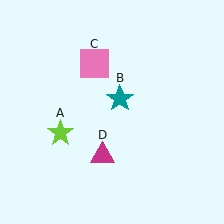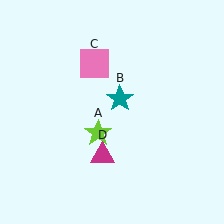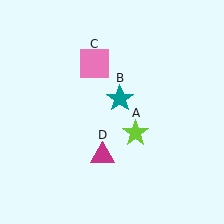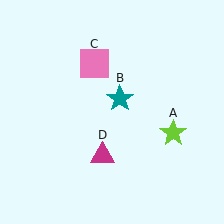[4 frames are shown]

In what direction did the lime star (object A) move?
The lime star (object A) moved right.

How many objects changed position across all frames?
1 object changed position: lime star (object A).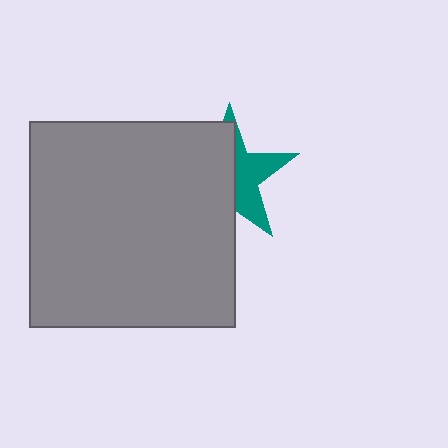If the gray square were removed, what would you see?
You would see the complete teal star.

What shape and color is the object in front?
The object in front is a gray square.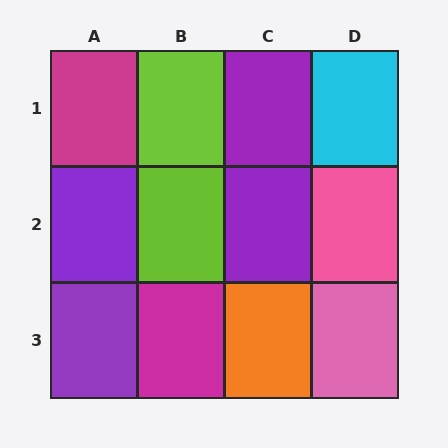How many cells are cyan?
1 cell is cyan.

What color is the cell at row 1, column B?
Lime.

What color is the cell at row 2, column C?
Purple.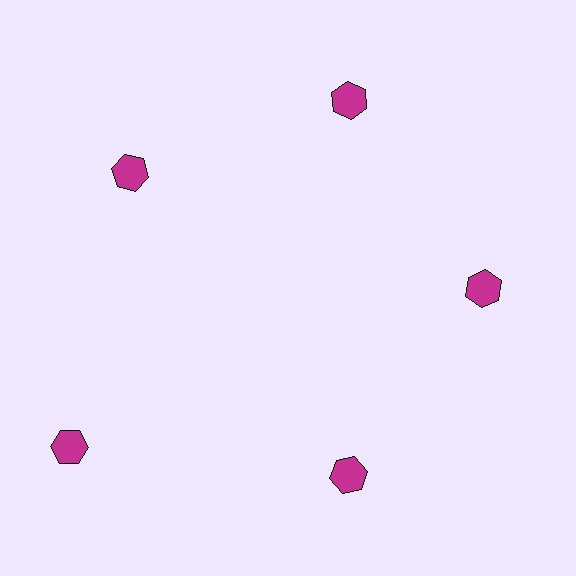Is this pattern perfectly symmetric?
No. The 5 magenta hexagons are arranged in a ring, but one element near the 8 o'clock position is pushed outward from the center, breaking the 5-fold rotational symmetry.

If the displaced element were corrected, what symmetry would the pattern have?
It would have 5-fold rotational symmetry — the pattern would map onto itself every 72 degrees.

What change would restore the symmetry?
The symmetry would be restored by moving it inward, back onto the ring so that all 5 hexagons sit at equal angles and equal distance from the center.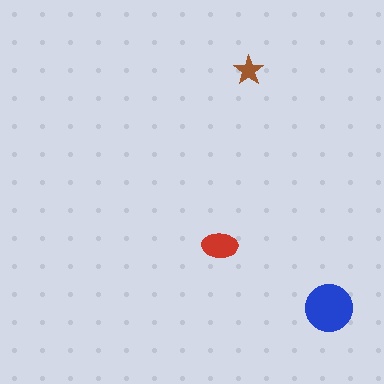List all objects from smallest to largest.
The brown star, the red ellipse, the blue circle.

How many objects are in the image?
There are 3 objects in the image.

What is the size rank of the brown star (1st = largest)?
3rd.